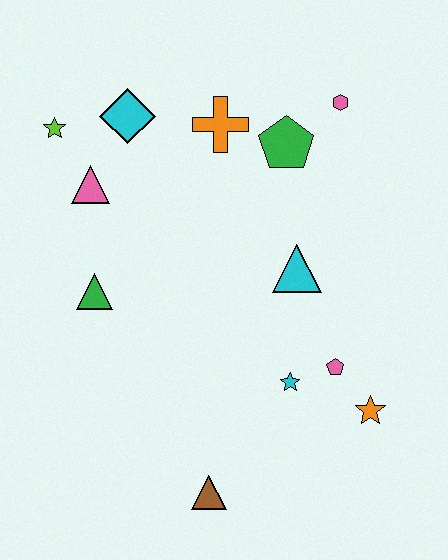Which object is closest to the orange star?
The pink pentagon is closest to the orange star.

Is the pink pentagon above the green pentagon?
No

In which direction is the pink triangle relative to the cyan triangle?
The pink triangle is to the left of the cyan triangle.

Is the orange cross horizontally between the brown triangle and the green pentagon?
Yes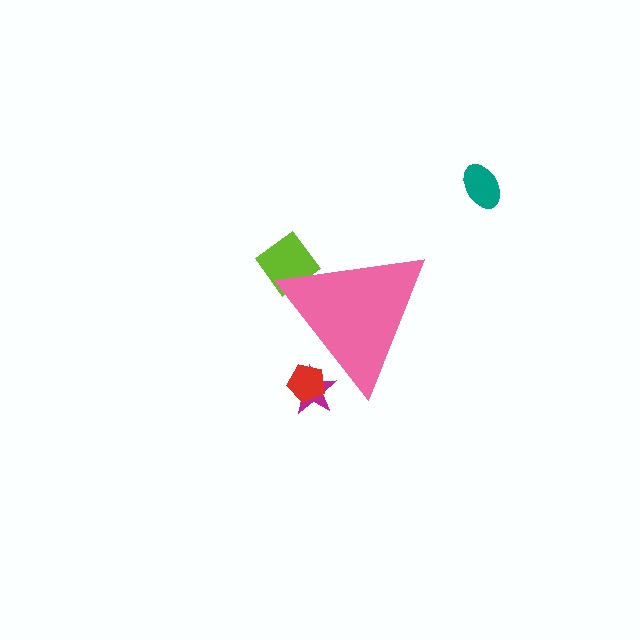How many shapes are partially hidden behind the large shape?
3 shapes are partially hidden.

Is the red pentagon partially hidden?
Yes, the red pentagon is partially hidden behind the pink triangle.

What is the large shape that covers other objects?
A pink triangle.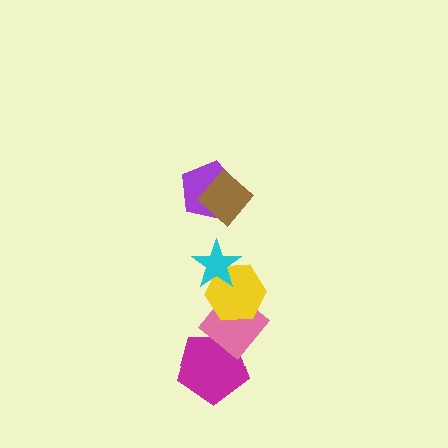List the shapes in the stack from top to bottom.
From top to bottom: the brown diamond, the purple pentagon, the cyan star, the yellow hexagon, the pink diamond, the magenta pentagon.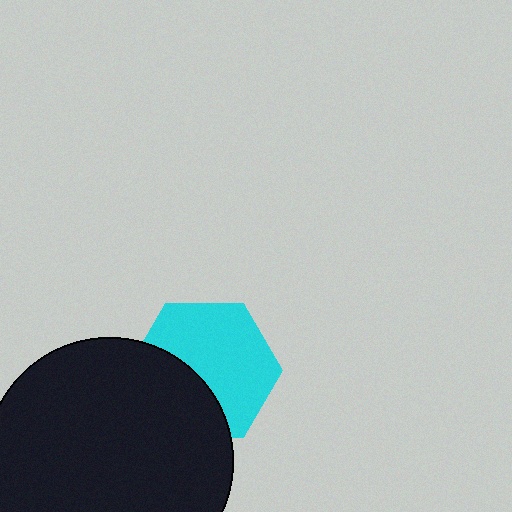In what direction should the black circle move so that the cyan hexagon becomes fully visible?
The black circle should move toward the lower-left. That is the shortest direction to clear the overlap and leave the cyan hexagon fully visible.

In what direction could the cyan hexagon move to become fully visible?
The cyan hexagon could move toward the upper-right. That would shift it out from behind the black circle entirely.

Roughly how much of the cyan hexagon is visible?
About half of it is visible (roughly 62%).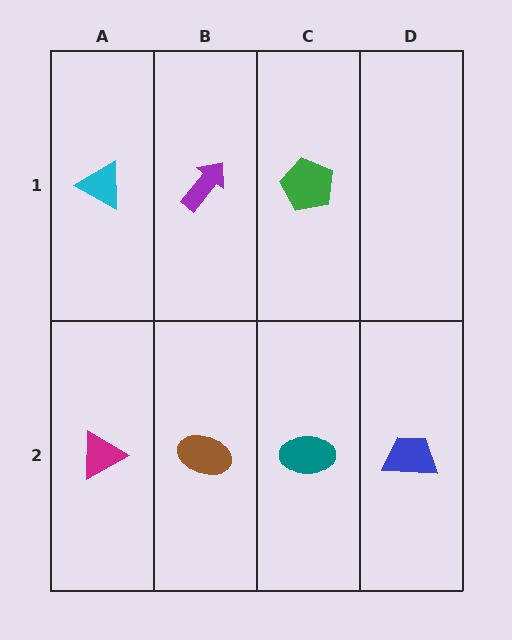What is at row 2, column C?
A teal ellipse.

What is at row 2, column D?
A blue trapezoid.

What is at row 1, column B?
A purple arrow.